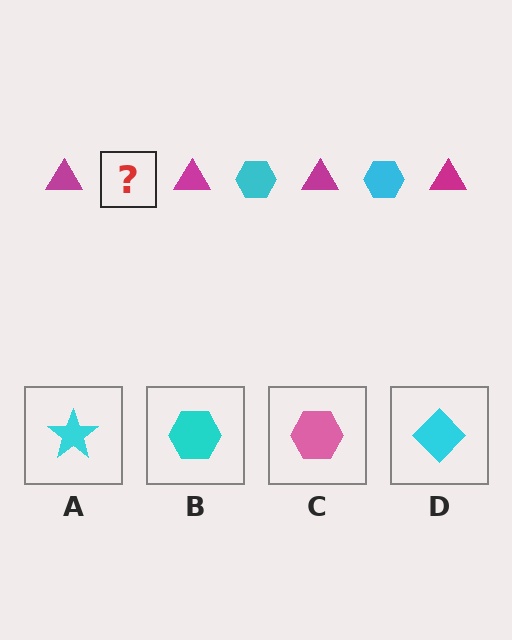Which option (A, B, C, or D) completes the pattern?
B.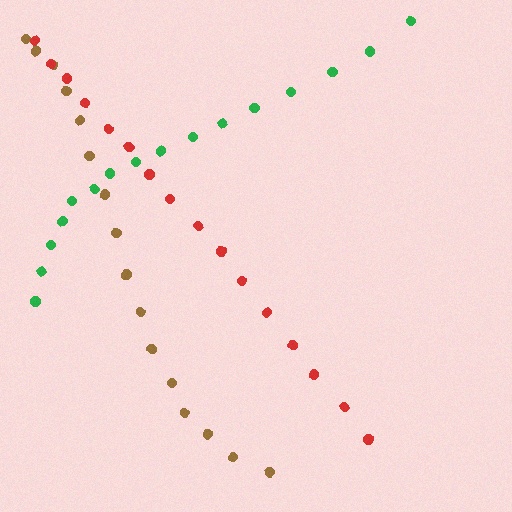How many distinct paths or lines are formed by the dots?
There are 3 distinct paths.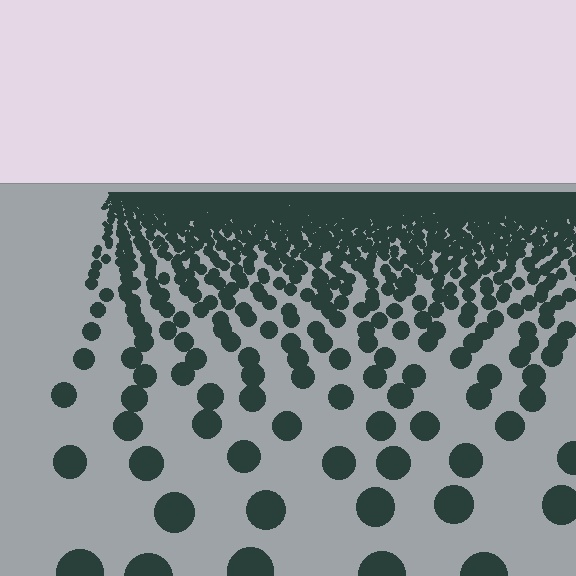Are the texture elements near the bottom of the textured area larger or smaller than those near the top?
Larger. Near the bottom, elements are closer to the viewer and appear at a bigger on-screen size.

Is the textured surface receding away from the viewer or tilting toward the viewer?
The surface is receding away from the viewer. Texture elements get smaller and denser toward the top.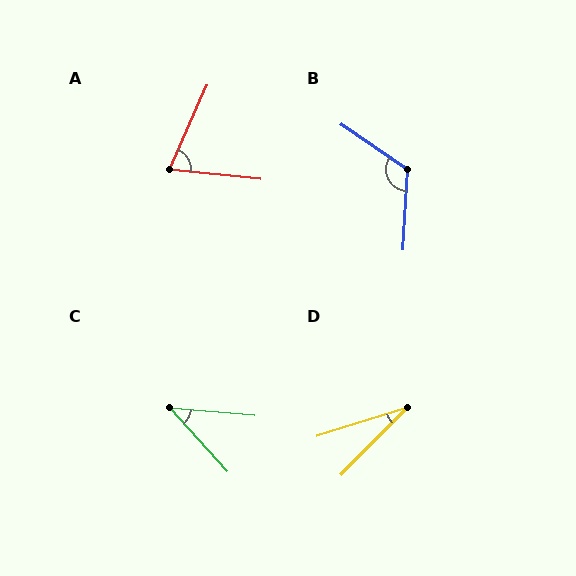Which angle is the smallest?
D, at approximately 28 degrees.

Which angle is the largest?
B, at approximately 121 degrees.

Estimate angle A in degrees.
Approximately 72 degrees.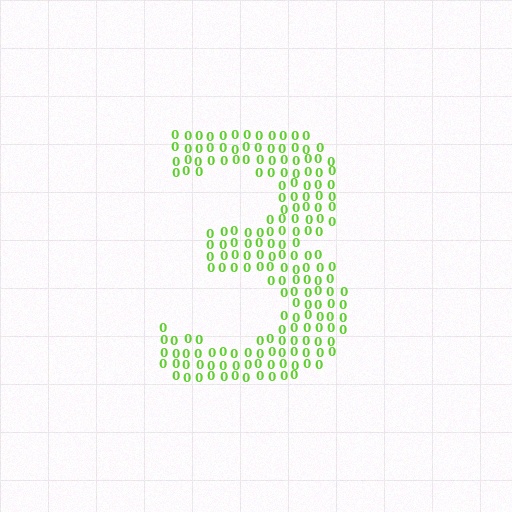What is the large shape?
The large shape is the digit 3.